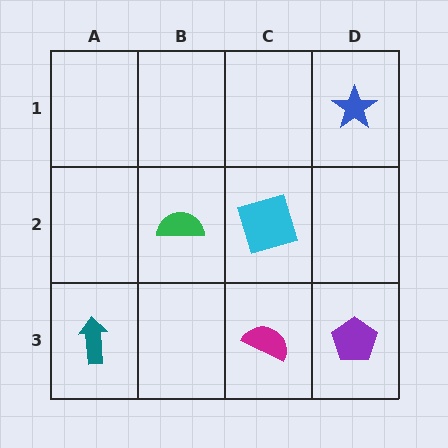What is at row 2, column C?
A cyan square.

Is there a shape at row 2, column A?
No, that cell is empty.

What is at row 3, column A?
A teal arrow.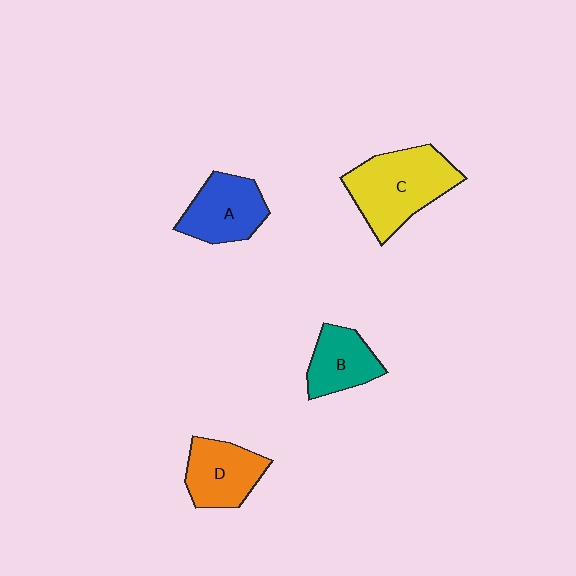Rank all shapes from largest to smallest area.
From largest to smallest: C (yellow), A (blue), D (orange), B (teal).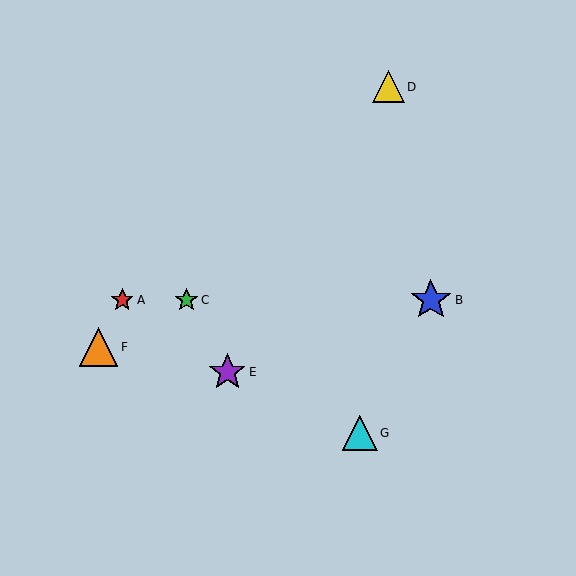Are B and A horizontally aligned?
Yes, both are at y≈300.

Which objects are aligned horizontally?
Objects A, B, C are aligned horizontally.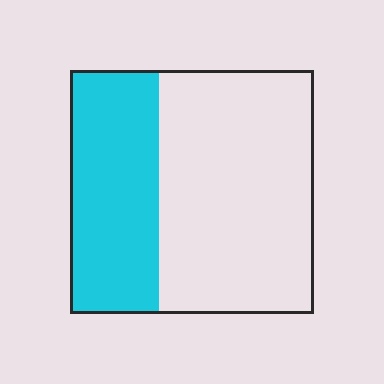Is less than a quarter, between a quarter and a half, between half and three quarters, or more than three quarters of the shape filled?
Between a quarter and a half.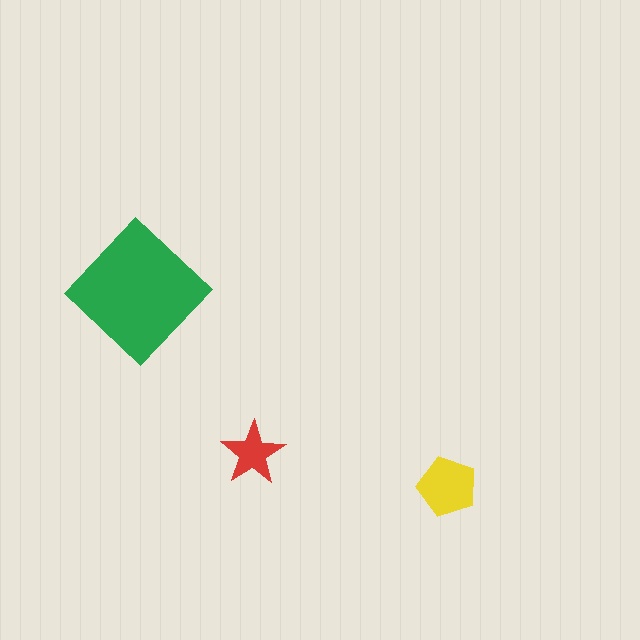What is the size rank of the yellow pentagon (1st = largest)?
2nd.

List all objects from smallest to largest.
The red star, the yellow pentagon, the green diamond.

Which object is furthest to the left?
The green diamond is leftmost.